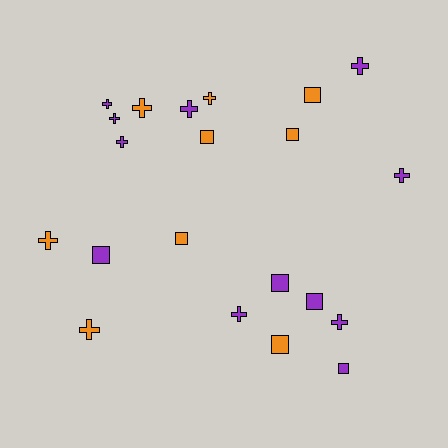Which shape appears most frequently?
Cross, with 12 objects.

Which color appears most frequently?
Purple, with 12 objects.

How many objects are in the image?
There are 21 objects.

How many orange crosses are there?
There are 4 orange crosses.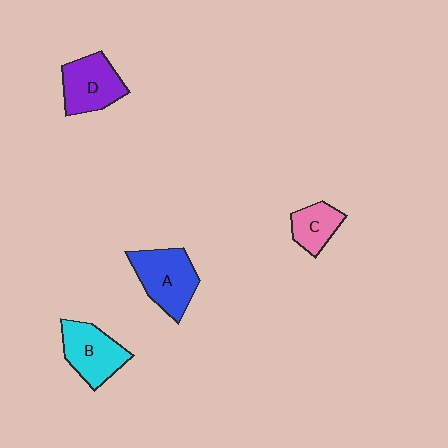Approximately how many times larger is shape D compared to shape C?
Approximately 1.5 times.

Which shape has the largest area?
Shape A (blue).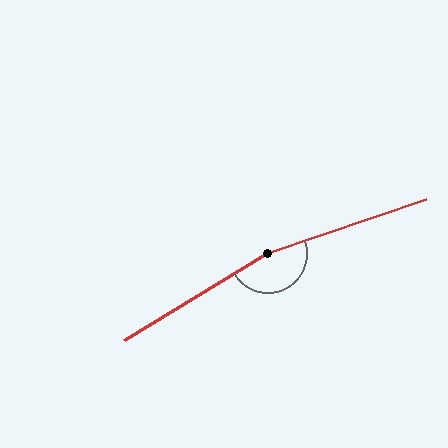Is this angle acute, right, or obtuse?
It is obtuse.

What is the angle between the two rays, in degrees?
Approximately 167 degrees.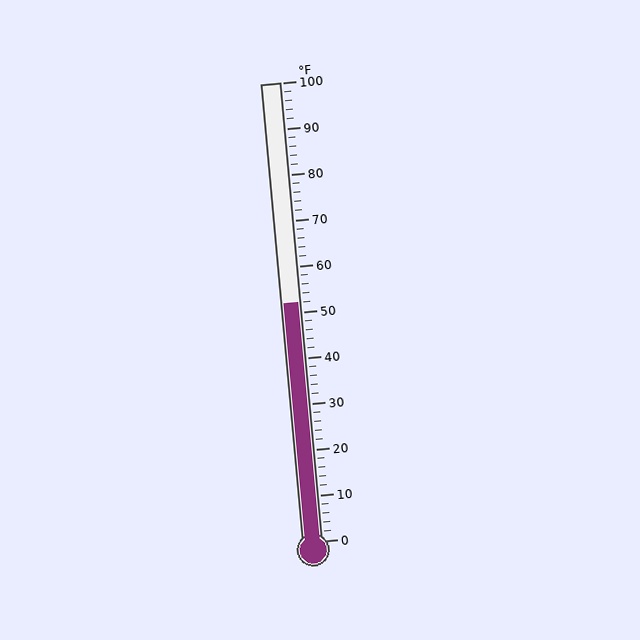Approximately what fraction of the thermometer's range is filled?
The thermometer is filled to approximately 50% of its range.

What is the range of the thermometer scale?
The thermometer scale ranges from 0°F to 100°F.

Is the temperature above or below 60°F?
The temperature is below 60°F.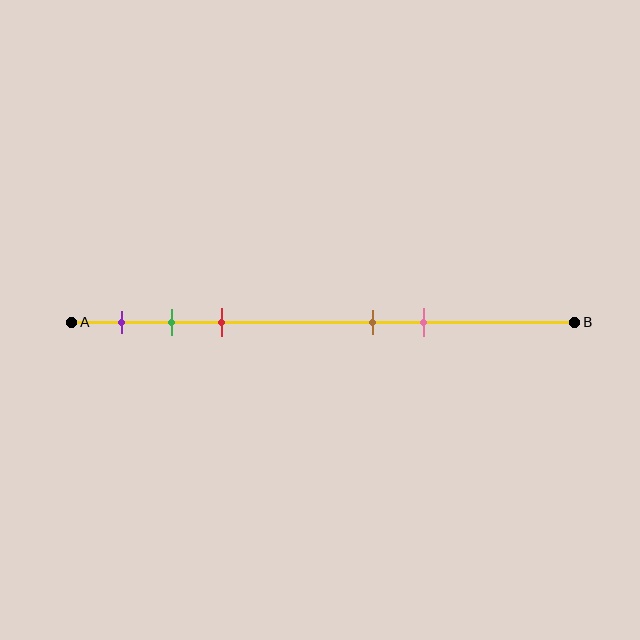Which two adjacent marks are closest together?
The green and red marks are the closest adjacent pair.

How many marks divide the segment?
There are 5 marks dividing the segment.